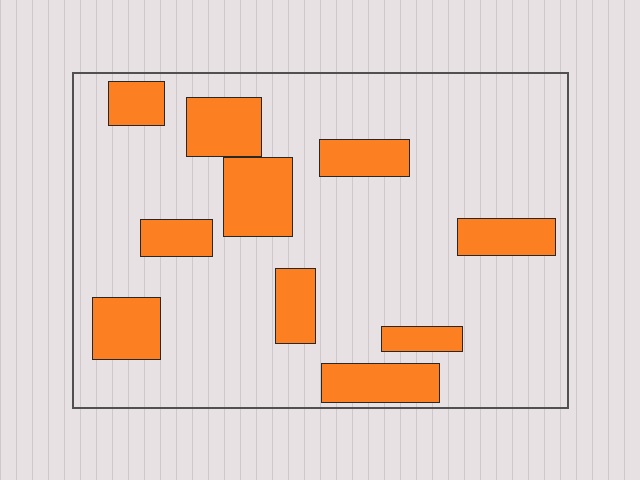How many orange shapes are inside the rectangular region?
10.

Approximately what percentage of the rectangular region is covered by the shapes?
Approximately 20%.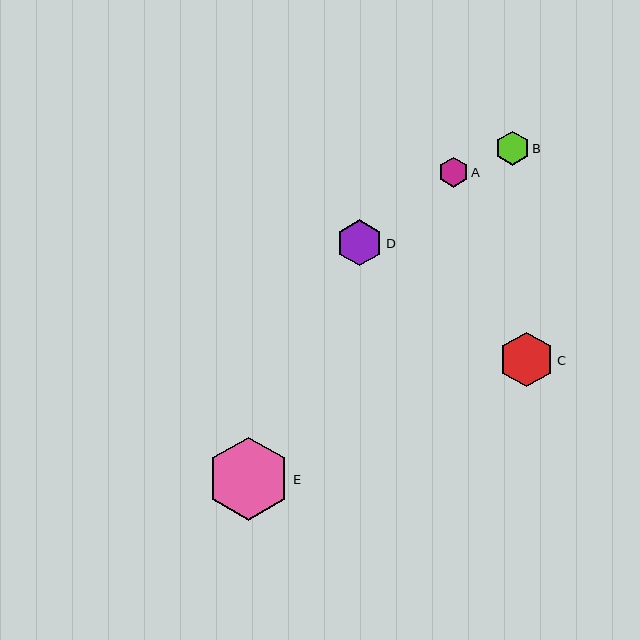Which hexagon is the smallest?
Hexagon A is the smallest with a size of approximately 30 pixels.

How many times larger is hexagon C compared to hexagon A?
Hexagon C is approximately 1.8 times the size of hexagon A.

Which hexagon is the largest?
Hexagon E is the largest with a size of approximately 83 pixels.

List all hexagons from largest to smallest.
From largest to smallest: E, C, D, B, A.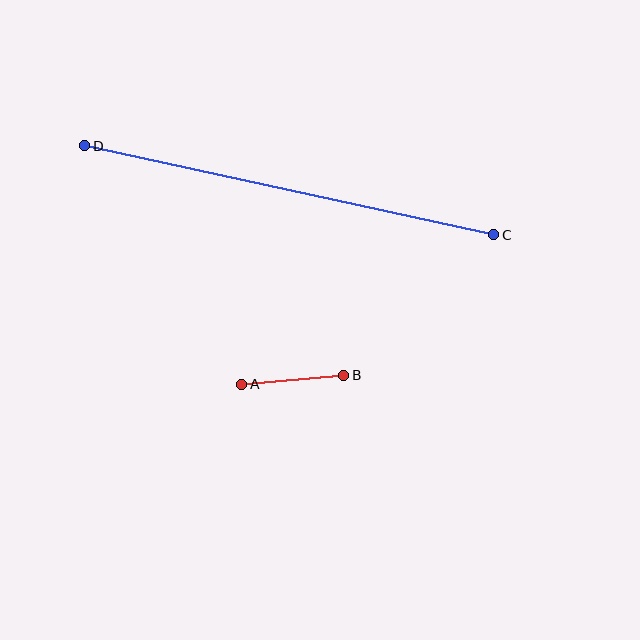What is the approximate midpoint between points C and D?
The midpoint is at approximately (289, 190) pixels.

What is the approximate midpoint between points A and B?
The midpoint is at approximately (293, 380) pixels.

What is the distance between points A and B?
The distance is approximately 102 pixels.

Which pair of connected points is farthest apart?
Points C and D are farthest apart.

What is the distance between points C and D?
The distance is approximately 419 pixels.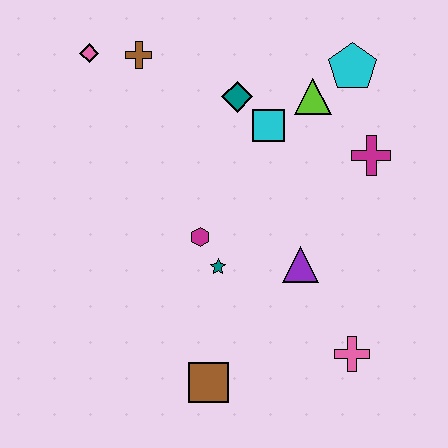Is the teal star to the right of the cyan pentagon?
No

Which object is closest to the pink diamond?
The brown cross is closest to the pink diamond.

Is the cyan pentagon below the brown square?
No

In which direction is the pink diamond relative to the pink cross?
The pink diamond is above the pink cross.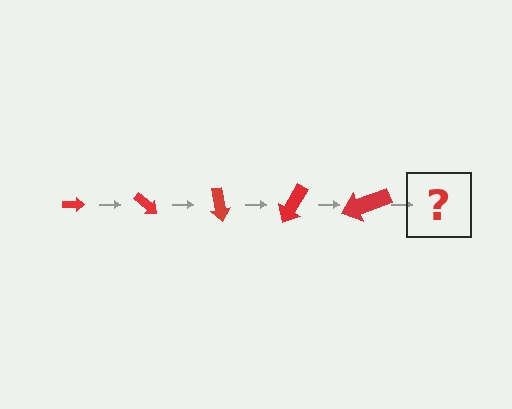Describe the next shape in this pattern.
It should be an arrow, larger than the previous one and rotated 200 degrees from the start.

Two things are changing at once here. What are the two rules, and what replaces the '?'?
The two rules are that the arrow grows larger each step and it rotates 40 degrees each step. The '?' should be an arrow, larger than the previous one and rotated 200 degrees from the start.